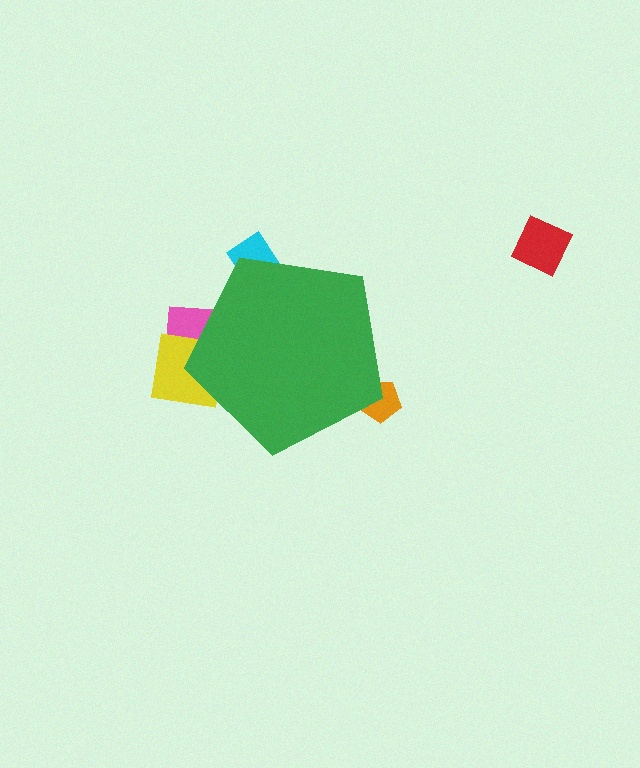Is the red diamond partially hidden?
No, the red diamond is fully visible.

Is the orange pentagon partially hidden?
Yes, the orange pentagon is partially hidden behind the green pentagon.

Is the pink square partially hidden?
Yes, the pink square is partially hidden behind the green pentagon.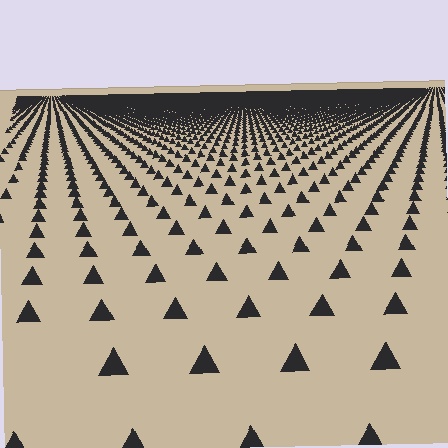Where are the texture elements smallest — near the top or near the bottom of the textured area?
Near the top.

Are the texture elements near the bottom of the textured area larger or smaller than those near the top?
Larger. Near the bottom, elements are closer to the viewer and appear at a bigger on-screen size.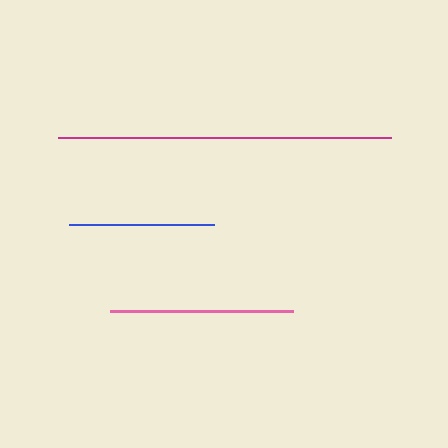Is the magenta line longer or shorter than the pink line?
The magenta line is longer than the pink line.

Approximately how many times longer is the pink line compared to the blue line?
The pink line is approximately 1.3 times the length of the blue line.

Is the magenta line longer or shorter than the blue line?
The magenta line is longer than the blue line.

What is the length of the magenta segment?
The magenta segment is approximately 333 pixels long.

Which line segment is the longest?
The magenta line is the longest at approximately 333 pixels.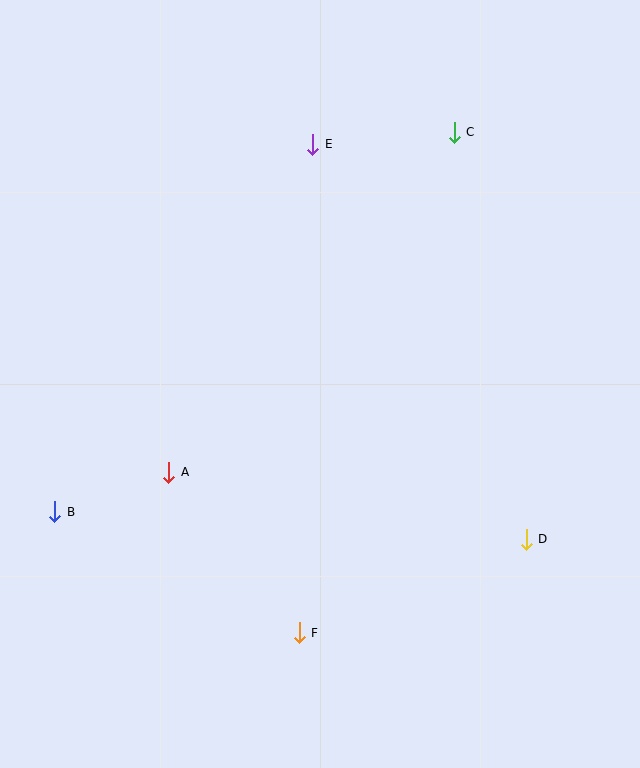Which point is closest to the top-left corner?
Point E is closest to the top-left corner.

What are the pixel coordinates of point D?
Point D is at (526, 539).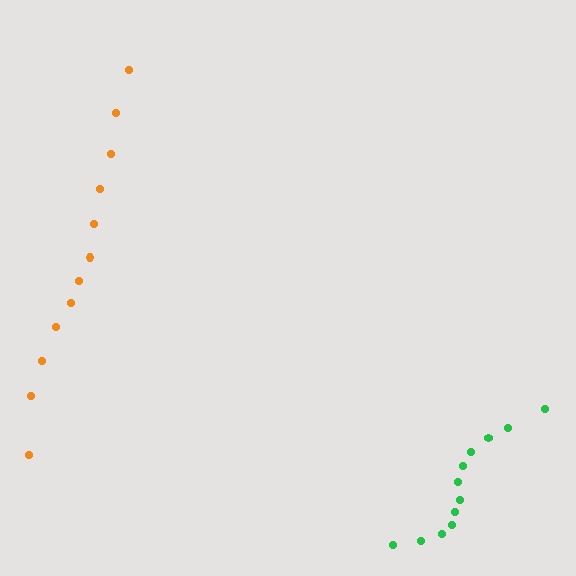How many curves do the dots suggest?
There are 2 distinct paths.